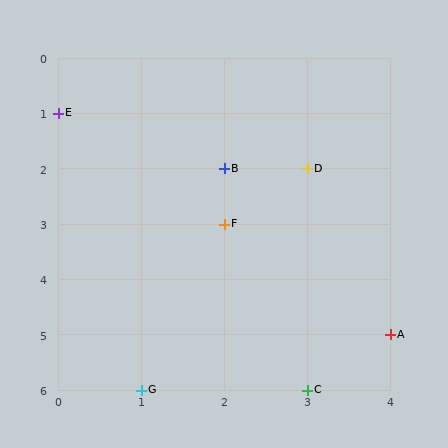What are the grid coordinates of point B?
Point B is at grid coordinates (2, 2).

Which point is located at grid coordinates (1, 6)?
Point G is at (1, 6).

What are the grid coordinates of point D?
Point D is at grid coordinates (3, 2).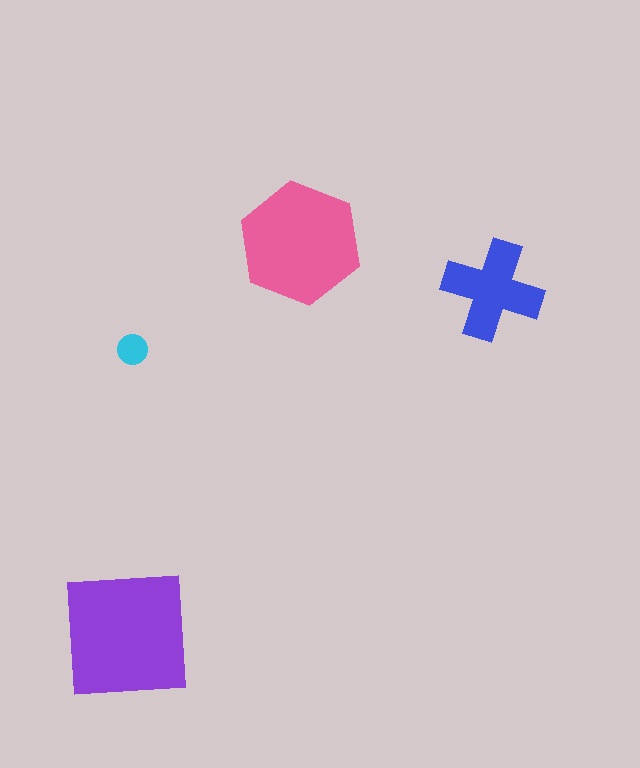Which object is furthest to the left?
The purple square is leftmost.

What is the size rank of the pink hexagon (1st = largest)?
2nd.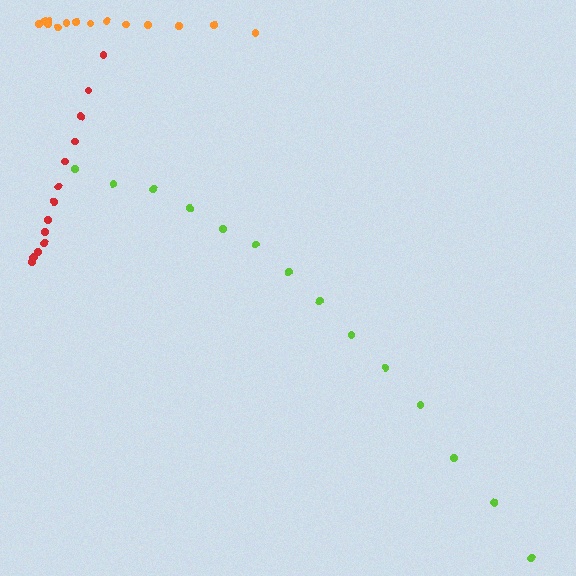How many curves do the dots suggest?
There are 3 distinct paths.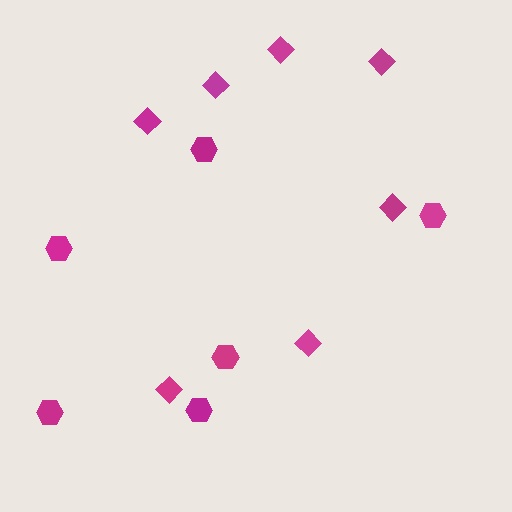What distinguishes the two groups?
There are 2 groups: one group of diamonds (7) and one group of hexagons (6).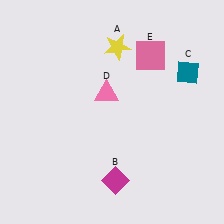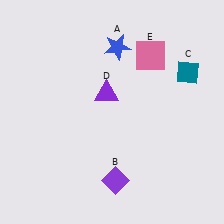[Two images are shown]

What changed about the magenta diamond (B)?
In Image 1, B is magenta. In Image 2, it changed to purple.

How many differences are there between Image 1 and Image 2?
There are 3 differences between the two images.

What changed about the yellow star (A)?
In Image 1, A is yellow. In Image 2, it changed to blue.